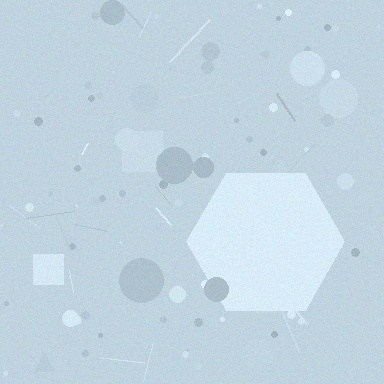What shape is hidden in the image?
A hexagon is hidden in the image.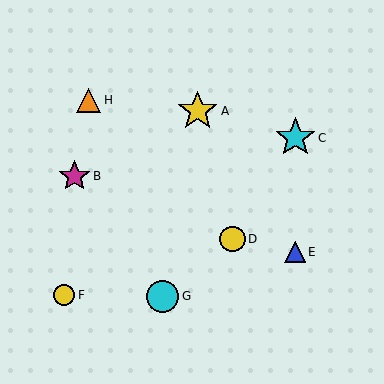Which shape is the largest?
The yellow star (labeled A) is the largest.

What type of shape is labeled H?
Shape H is an orange triangle.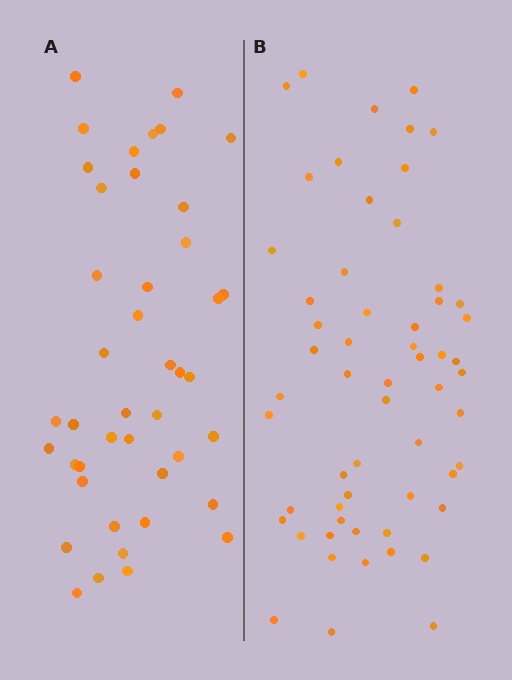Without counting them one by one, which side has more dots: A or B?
Region B (the right region) has more dots.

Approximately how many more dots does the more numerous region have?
Region B has approximately 15 more dots than region A.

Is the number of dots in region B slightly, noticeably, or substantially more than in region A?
Region B has noticeably more, but not dramatically so. The ratio is roughly 1.3 to 1.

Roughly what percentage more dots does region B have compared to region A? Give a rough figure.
About 35% more.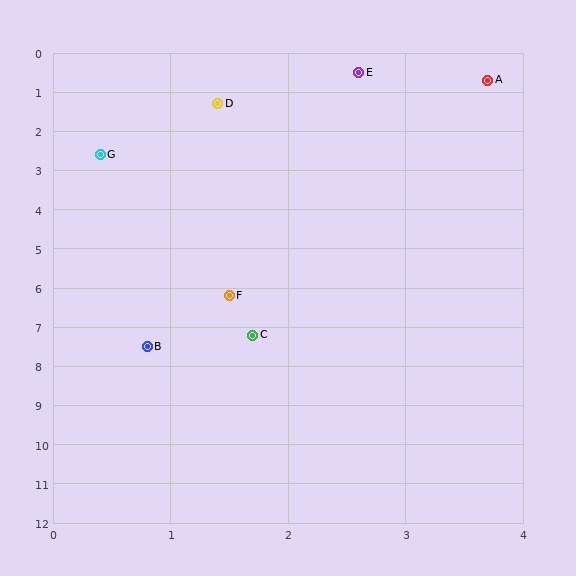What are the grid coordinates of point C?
Point C is at approximately (1.7, 7.2).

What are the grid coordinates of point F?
Point F is at approximately (1.5, 6.2).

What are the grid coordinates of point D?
Point D is at approximately (1.4, 1.3).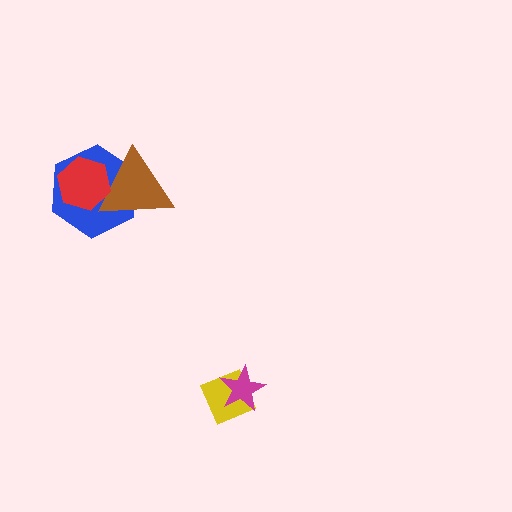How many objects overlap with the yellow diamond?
1 object overlaps with the yellow diamond.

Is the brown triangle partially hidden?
Yes, it is partially covered by another shape.